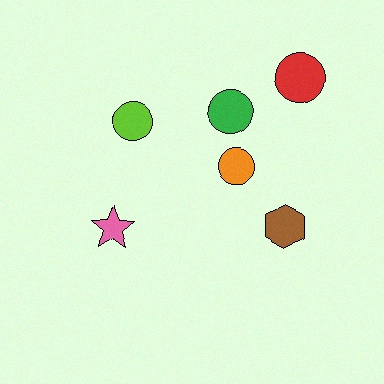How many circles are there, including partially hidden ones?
There are 4 circles.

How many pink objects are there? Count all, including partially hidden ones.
There is 1 pink object.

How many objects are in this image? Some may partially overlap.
There are 6 objects.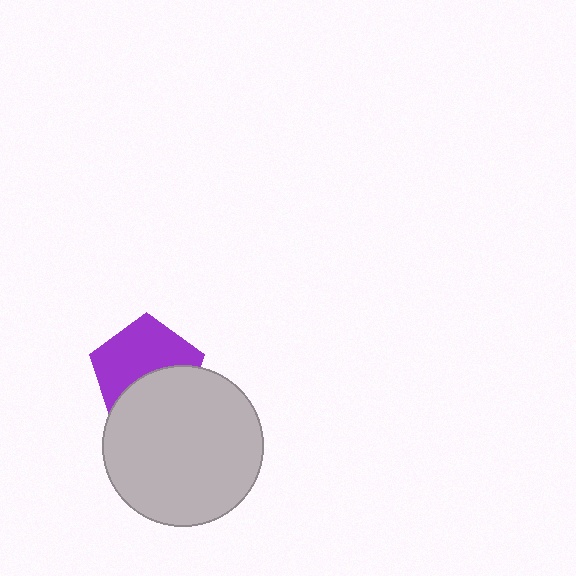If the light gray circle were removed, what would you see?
You would see the complete purple pentagon.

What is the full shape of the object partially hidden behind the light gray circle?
The partially hidden object is a purple pentagon.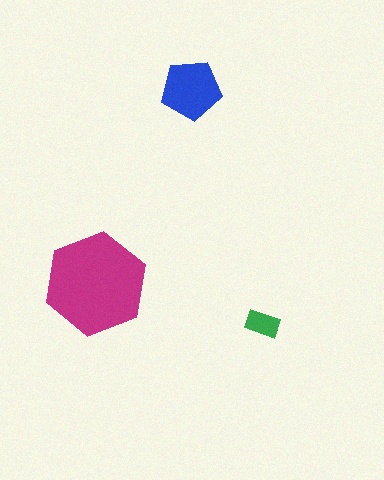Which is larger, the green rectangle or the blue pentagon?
The blue pentagon.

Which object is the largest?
The magenta hexagon.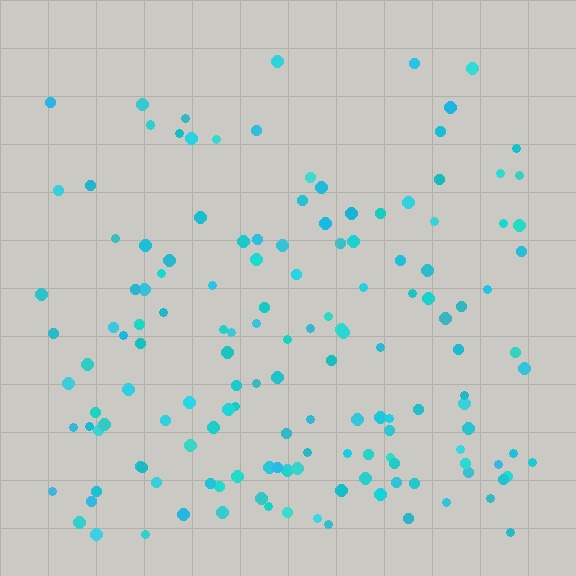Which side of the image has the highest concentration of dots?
The bottom.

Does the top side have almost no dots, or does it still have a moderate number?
Still a moderate number, just noticeably fewer than the bottom.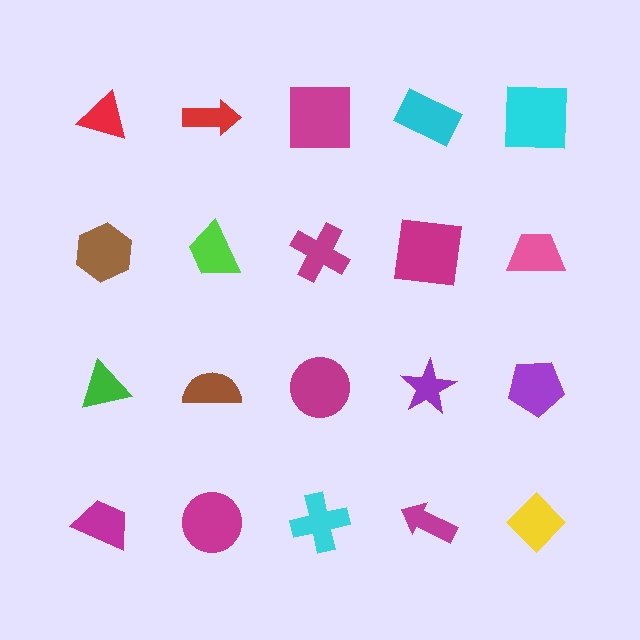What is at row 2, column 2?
A lime trapezoid.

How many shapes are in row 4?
5 shapes.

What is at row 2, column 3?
A magenta cross.